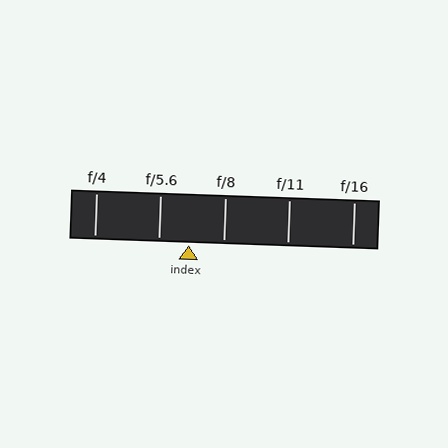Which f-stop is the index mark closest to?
The index mark is closest to f/5.6.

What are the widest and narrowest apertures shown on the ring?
The widest aperture shown is f/4 and the narrowest is f/16.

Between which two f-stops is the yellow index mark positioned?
The index mark is between f/5.6 and f/8.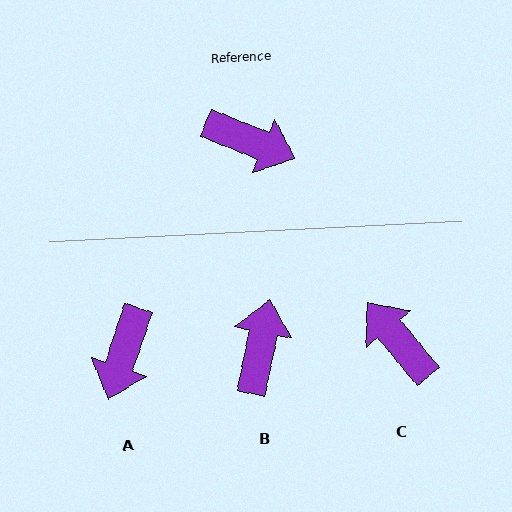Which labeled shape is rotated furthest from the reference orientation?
C, about 151 degrees away.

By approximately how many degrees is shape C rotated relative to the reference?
Approximately 151 degrees counter-clockwise.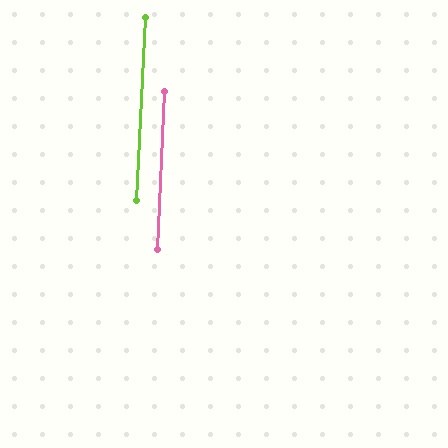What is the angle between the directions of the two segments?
Approximately 0 degrees.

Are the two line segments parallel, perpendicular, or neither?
Parallel — their directions differ by only 0.3°.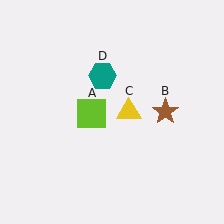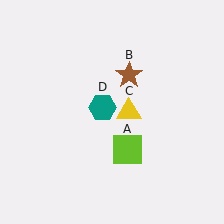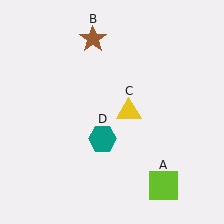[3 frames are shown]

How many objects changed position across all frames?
3 objects changed position: lime square (object A), brown star (object B), teal hexagon (object D).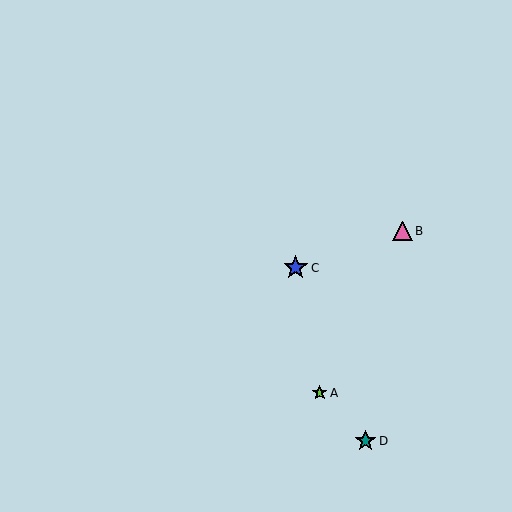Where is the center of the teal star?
The center of the teal star is at (366, 441).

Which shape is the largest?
The blue star (labeled C) is the largest.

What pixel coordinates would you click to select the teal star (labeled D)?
Click at (366, 441) to select the teal star D.